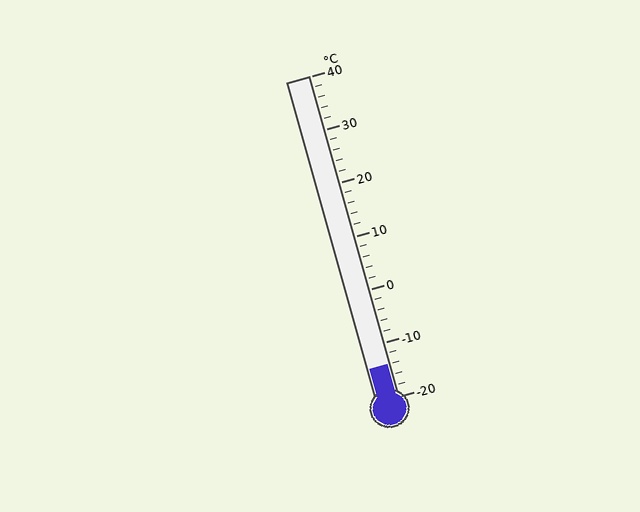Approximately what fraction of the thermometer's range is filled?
The thermometer is filled to approximately 10% of its range.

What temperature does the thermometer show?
The thermometer shows approximately -14°C.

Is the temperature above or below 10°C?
The temperature is below 10°C.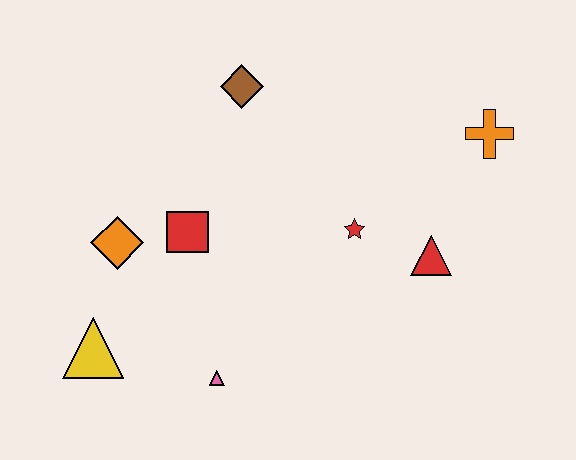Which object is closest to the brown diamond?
The red square is closest to the brown diamond.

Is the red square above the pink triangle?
Yes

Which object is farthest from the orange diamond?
The orange cross is farthest from the orange diamond.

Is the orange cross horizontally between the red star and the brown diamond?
No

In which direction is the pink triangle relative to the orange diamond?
The pink triangle is below the orange diamond.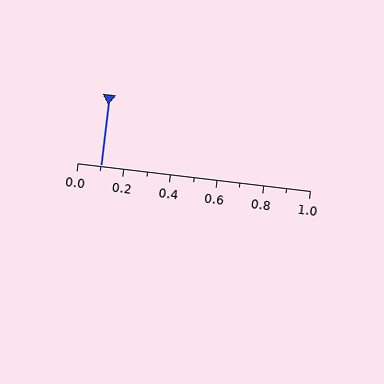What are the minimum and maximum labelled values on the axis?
The axis runs from 0.0 to 1.0.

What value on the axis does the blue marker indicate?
The marker indicates approximately 0.1.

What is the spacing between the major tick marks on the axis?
The major ticks are spaced 0.2 apart.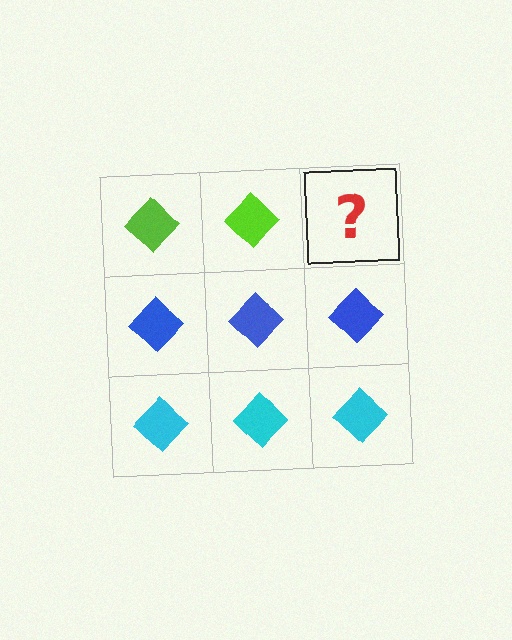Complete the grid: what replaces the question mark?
The question mark should be replaced with a lime diamond.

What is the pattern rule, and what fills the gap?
The rule is that each row has a consistent color. The gap should be filled with a lime diamond.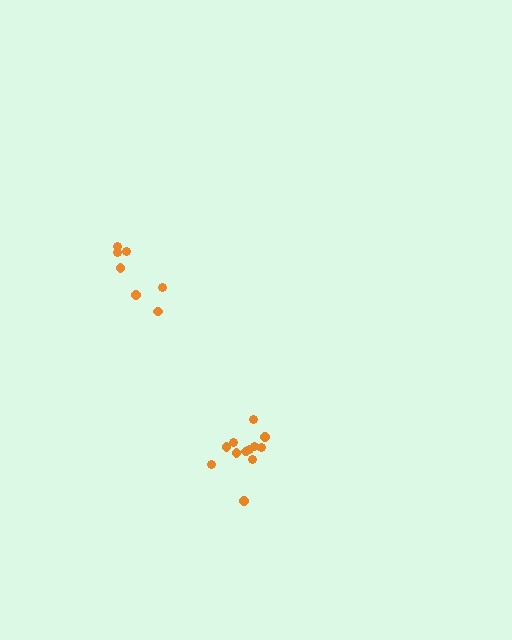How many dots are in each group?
Group 1: 12 dots, Group 2: 7 dots (19 total).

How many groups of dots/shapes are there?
There are 2 groups.